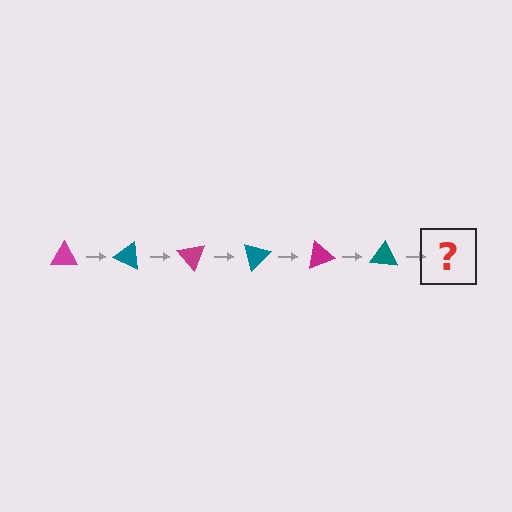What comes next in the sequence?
The next element should be a magenta triangle, rotated 150 degrees from the start.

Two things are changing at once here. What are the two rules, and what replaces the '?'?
The two rules are that it rotates 25 degrees each step and the color cycles through magenta and teal. The '?' should be a magenta triangle, rotated 150 degrees from the start.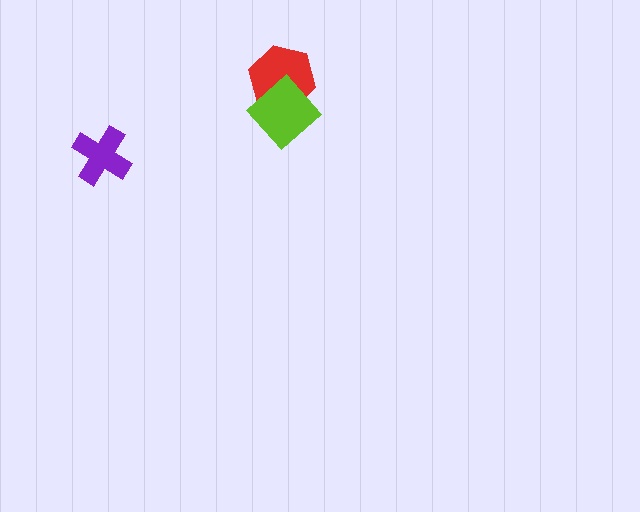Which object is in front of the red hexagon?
The lime diamond is in front of the red hexagon.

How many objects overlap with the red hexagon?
1 object overlaps with the red hexagon.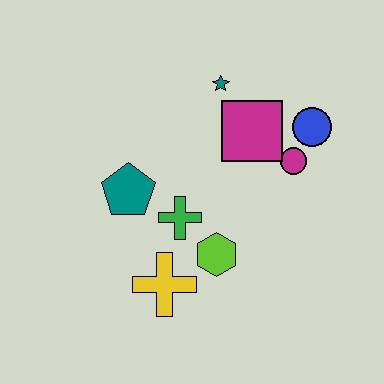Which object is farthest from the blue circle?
The yellow cross is farthest from the blue circle.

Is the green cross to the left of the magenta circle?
Yes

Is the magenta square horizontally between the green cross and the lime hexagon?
No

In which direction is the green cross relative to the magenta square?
The green cross is below the magenta square.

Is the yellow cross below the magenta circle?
Yes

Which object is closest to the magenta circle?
The blue circle is closest to the magenta circle.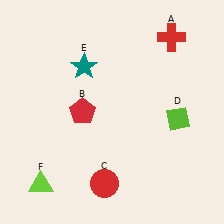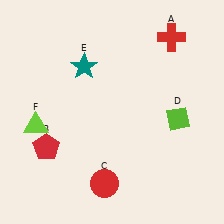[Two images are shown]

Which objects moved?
The objects that moved are: the red pentagon (B), the lime triangle (F).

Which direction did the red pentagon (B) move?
The red pentagon (B) moved left.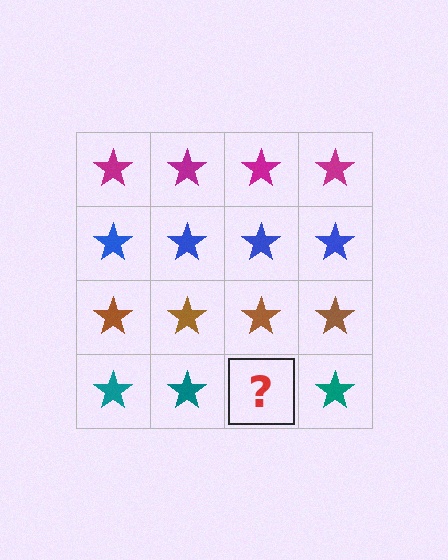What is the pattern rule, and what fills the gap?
The rule is that each row has a consistent color. The gap should be filled with a teal star.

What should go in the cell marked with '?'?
The missing cell should contain a teal star.